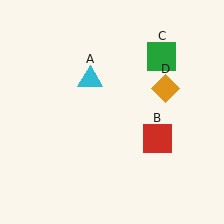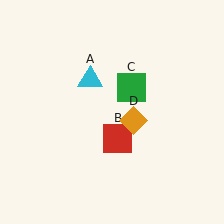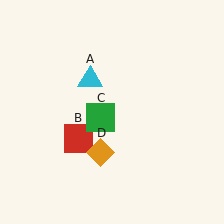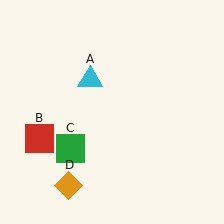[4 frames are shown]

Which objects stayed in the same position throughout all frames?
Cyan triangle (object A) remained stationary.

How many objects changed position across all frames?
3 objects changed position: red square (object B), green square (object C), orange diamond (object D).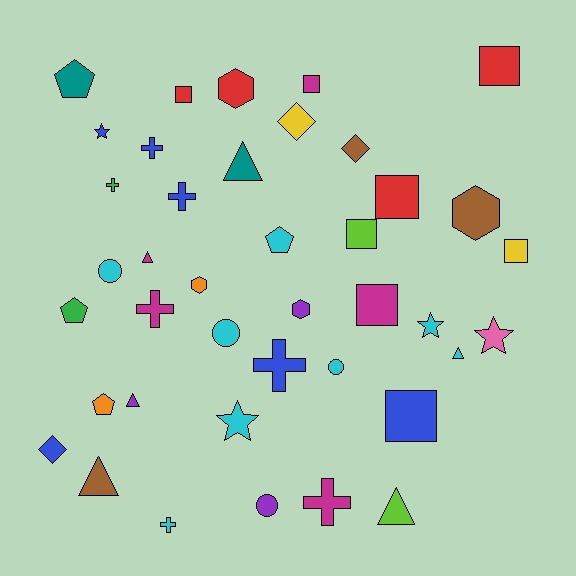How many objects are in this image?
There are 40 objects.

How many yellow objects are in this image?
There are 2 yellow objects.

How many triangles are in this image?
There are 6 triangles.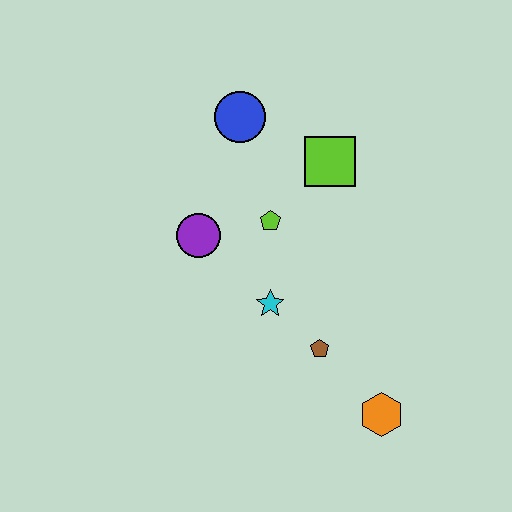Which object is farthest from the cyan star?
The blue circle is farthest from the cyan star.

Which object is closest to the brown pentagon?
The cyan star is closest to the brown pentagon.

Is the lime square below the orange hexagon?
No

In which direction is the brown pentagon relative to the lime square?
The brown pentagon is below the lime square.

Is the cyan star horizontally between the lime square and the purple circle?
Yes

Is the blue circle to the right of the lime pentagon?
No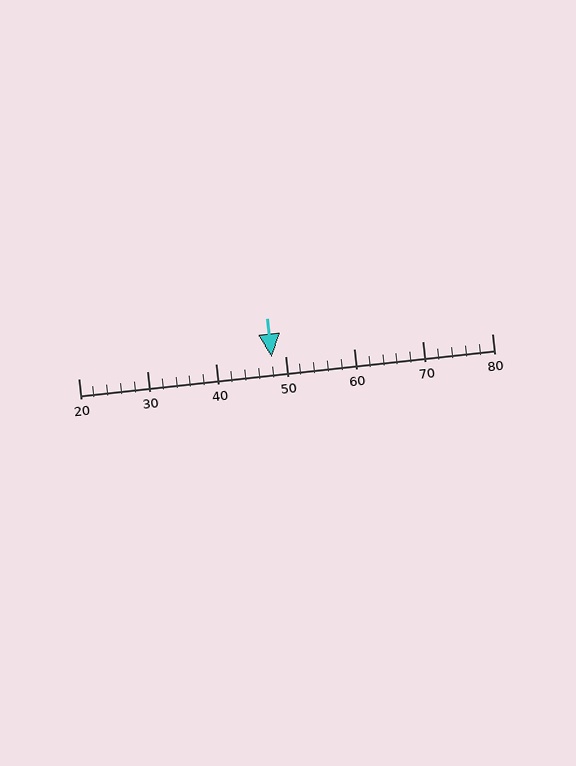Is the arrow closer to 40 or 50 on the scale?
The arrow is closer to 50.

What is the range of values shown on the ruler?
The ruler shows values from 20 to 80.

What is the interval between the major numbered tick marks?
The major tick marks are spaced 10 units apart.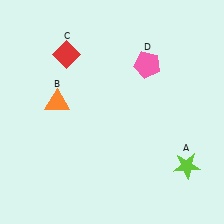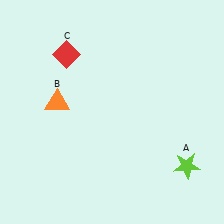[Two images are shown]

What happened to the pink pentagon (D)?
The pink pentagon (D) was removed in Image 2. It was in the top-right area of Image 1.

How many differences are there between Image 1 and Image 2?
There is 1 difference between the two images.